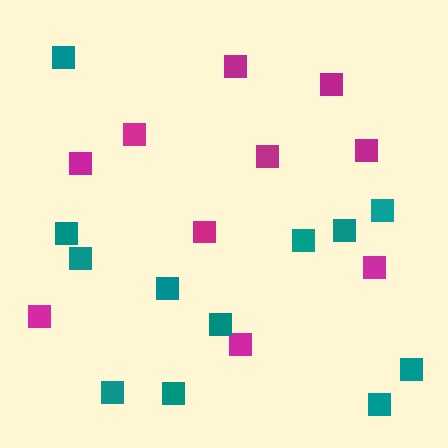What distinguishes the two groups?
There are 2 groups: one group of magenta squares (10) and one group of teal squares (12).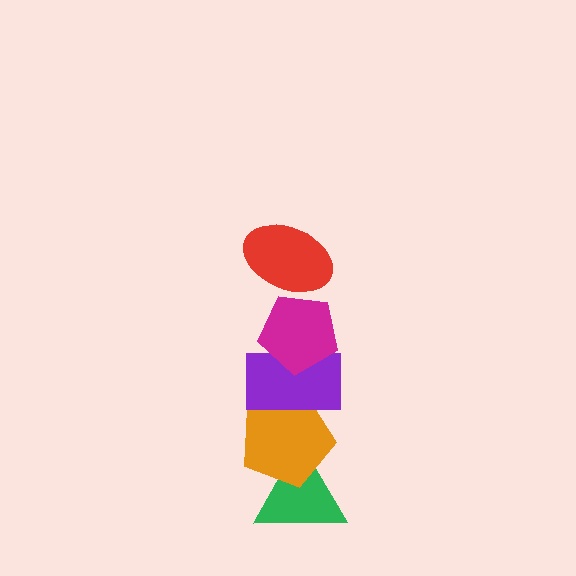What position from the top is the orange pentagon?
The orange pentagon is 4th from the top.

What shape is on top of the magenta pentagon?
The red ellipse is on top of the magenta pentagon.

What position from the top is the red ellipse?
The red ellipse is 1st from the top.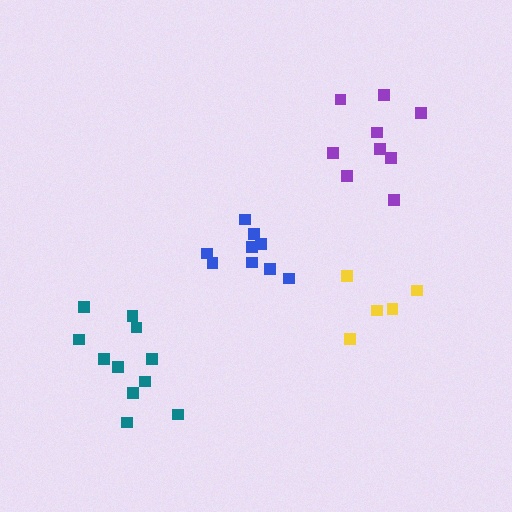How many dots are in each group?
Group 1: 5 dots, Group 2: 9 dots, Group 3: 11 dots, Group 4: 9 dots (34 total).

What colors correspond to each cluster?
The clusters are colored: yellow, blue, teal, purple.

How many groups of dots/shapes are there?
There are 4 groups.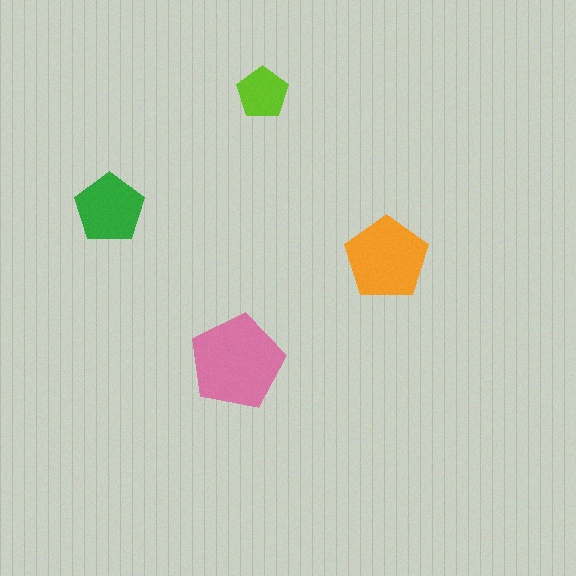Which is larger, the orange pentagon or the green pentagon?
The orange one.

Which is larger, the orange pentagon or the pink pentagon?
The pink one.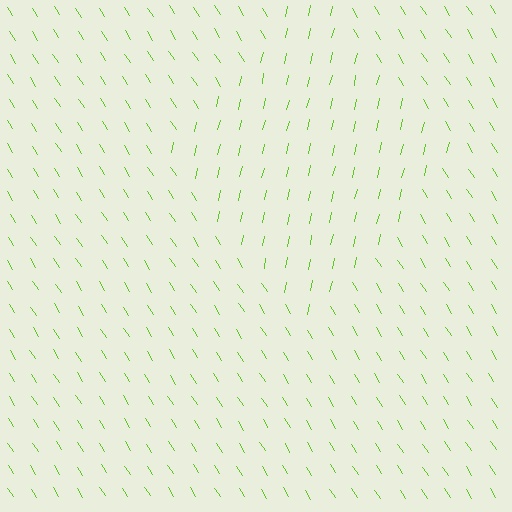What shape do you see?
I see a diamond.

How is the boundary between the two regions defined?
The boundary is defined purely by a change in line orientation (approximately 45 degrees difference). All lines are the same color and thickness.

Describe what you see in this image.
The image is filled with small lime line segments. A diamond region in the image has lines oriented differently from the surrounding lines, creating a visible texture boundary.